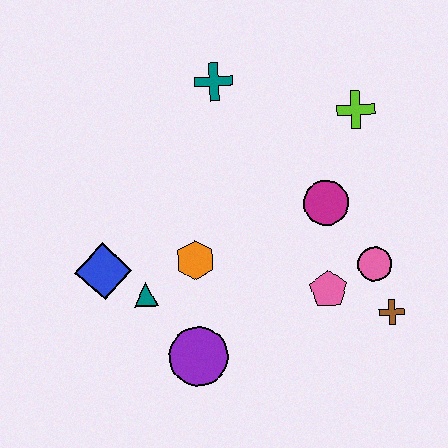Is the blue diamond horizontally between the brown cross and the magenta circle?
No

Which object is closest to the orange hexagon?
The teal triangle is closest to the orange hexagon.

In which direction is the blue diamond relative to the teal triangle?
The blue diamond is to the left of the teal triangle.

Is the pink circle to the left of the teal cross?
No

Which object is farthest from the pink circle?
The blue diamond is farthest from the pink circle.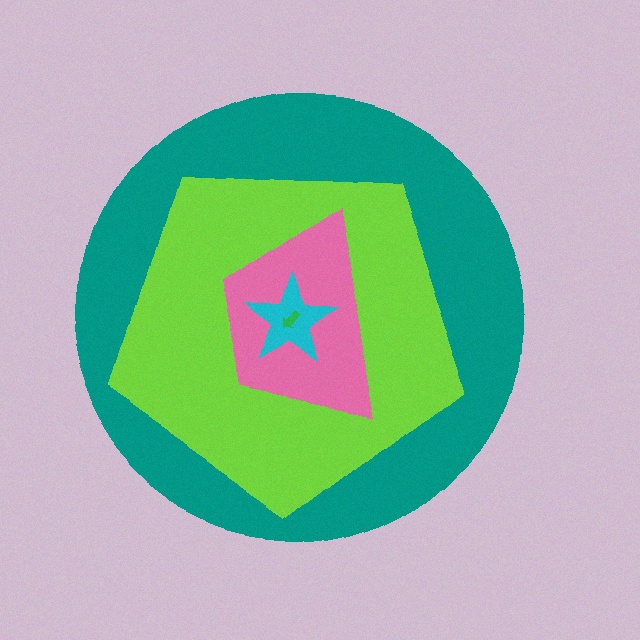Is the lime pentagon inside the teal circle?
Yes.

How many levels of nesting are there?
5.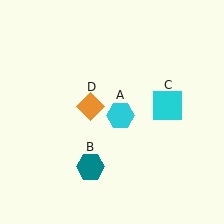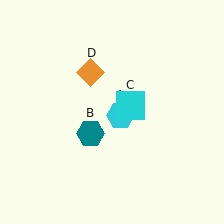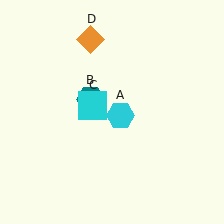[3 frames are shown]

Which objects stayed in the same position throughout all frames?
Cyan hexagon (object A) remained stationary.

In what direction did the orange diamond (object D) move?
The orange diamond (object D) moved up.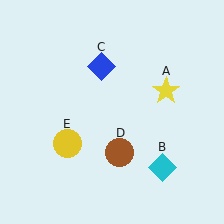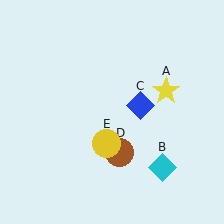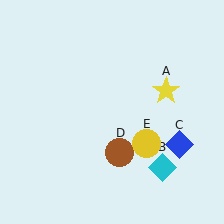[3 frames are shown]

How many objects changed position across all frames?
2 objects changed position: blue diamond (object C), yellow circle (object E).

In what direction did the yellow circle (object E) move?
The yellow circle (object E) moved right.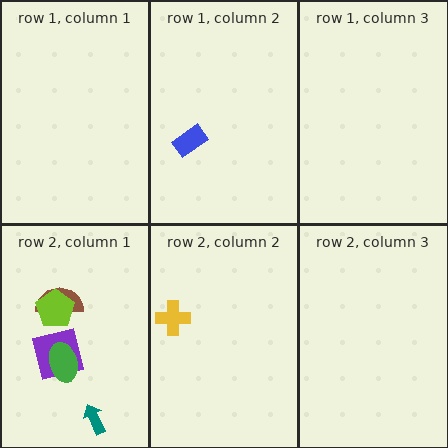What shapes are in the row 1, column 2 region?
The blue rectangle.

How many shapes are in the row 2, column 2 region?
1.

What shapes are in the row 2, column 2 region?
The yellow cross.